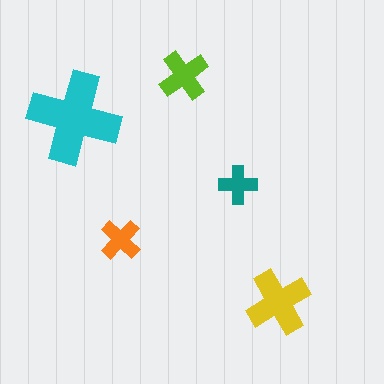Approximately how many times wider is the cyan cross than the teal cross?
About 2.5 times wider.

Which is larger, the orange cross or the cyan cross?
The cyan one.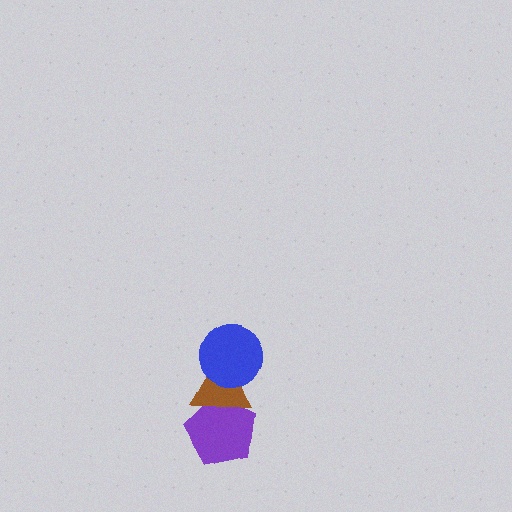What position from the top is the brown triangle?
The brown triangle is 2nd from the top.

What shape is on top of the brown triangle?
The blue circle is on top of the brown triangle.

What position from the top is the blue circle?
The blue circle is 1st from the top.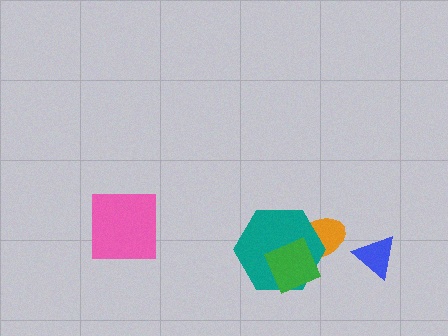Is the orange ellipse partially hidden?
Yes, it is partially covered by another shape.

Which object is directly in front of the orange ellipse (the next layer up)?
The teal hexagon is directly in front of the orange ellipse.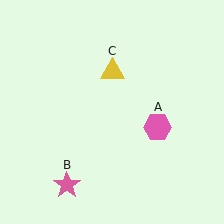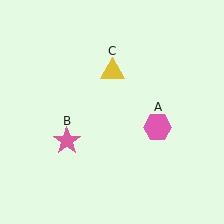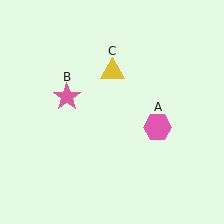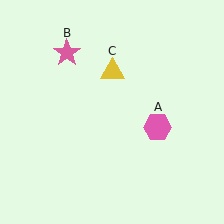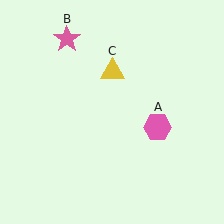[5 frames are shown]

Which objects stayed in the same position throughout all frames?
Pink hexagon (object A) and yellow triangle (object C) remained stationary.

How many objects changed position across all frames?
1 object changed position: pink star (object B).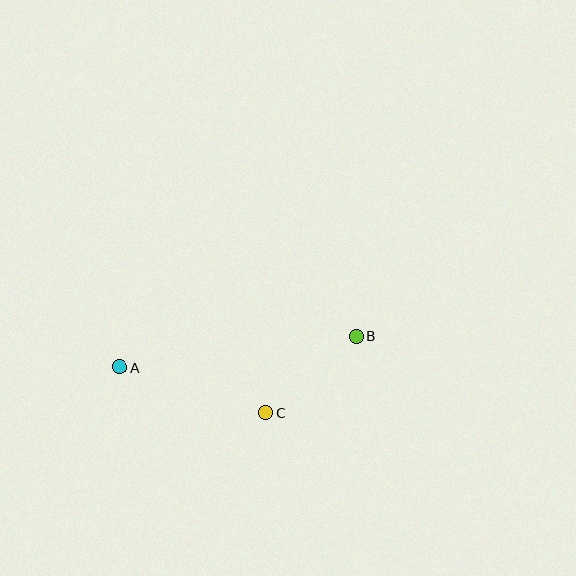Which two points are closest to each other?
Points B and C are closest to each other.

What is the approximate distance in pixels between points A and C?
The distance between A and C is approximately 153 pixels.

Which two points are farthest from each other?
Points A and B are farthest from each other.